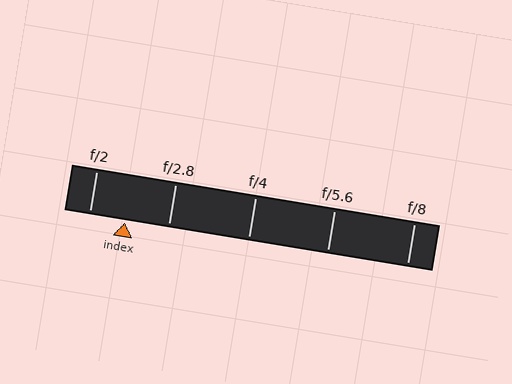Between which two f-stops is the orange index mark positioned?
The index mark is between f/2 and f/2.8.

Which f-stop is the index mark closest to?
The index mark is closest to f/2.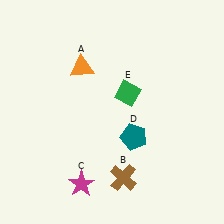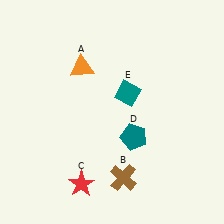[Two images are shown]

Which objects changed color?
C changed from magenta to red. E changed from green to teal.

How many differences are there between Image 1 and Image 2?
There are 2 differences between the two images.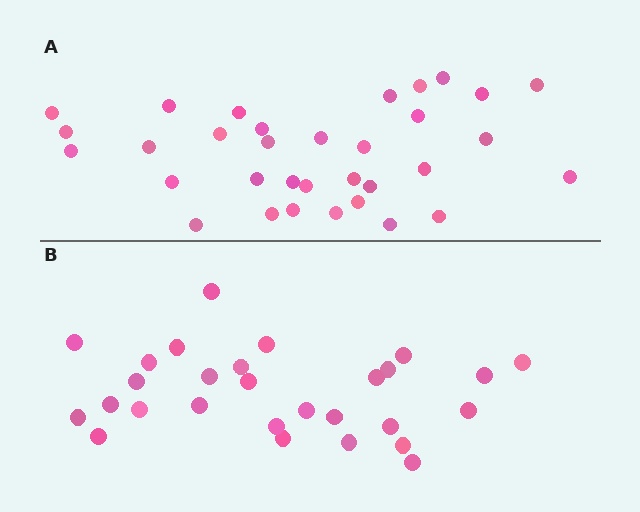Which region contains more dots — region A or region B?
Region A (the top region) has more dots.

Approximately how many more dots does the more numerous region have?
Region A has about 5 more dots than region B.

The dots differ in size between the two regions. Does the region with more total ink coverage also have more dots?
No. Region B has more total ink coverage because its dots are larger, but region A actually contains more individual dots. Total area can be misleading — the number of items is what matters here.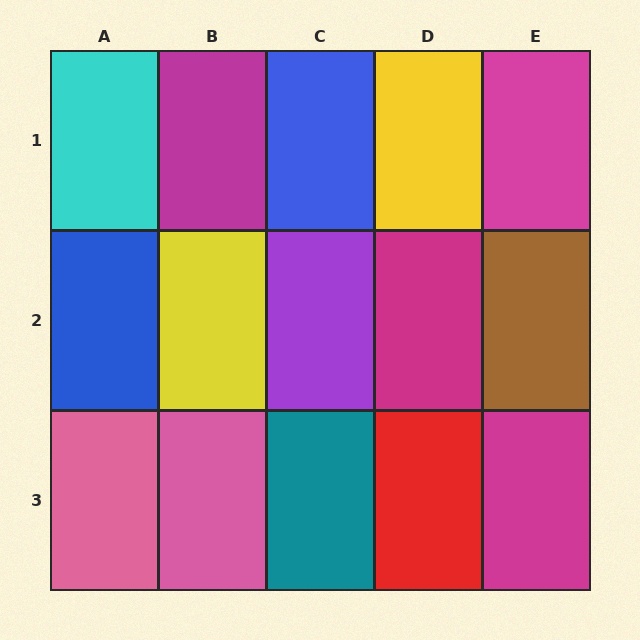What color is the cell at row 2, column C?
Purple.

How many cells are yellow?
2 cells are yellow.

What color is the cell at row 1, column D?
Yellow.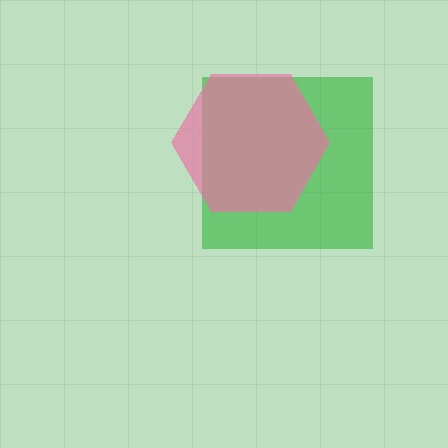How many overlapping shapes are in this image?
There are 2 overlapping shapes in the image.